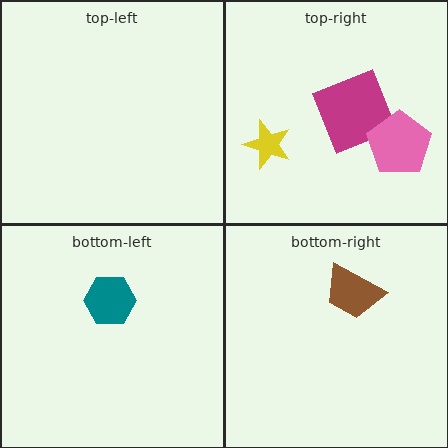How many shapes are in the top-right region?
3.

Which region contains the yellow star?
The top-right region.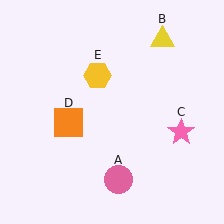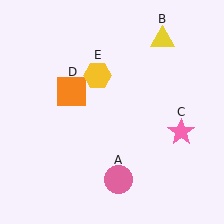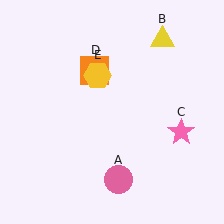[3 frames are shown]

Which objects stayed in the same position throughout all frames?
Pink circle (object A) and yellow triangle (object B) and pink star (object C) and yellow hexagon (object E) remained stationary.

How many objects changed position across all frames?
1 object changed position: orange square (object D).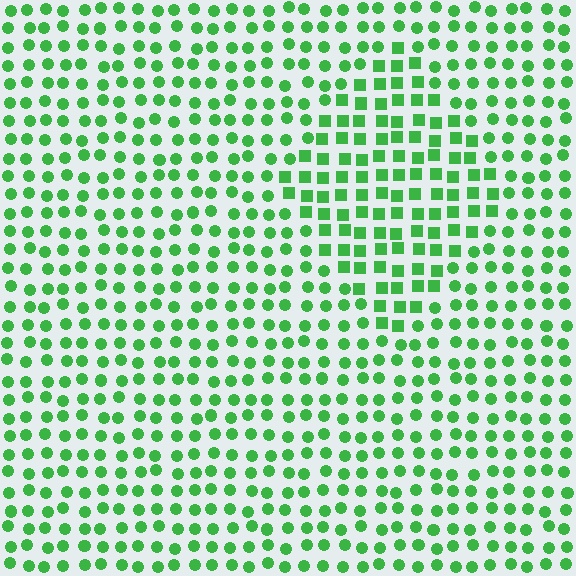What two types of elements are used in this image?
The image uses squares inside the diamond region and circles outside it.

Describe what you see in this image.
The image is filled with small green elements arranged in a uniform grid. A diamond-shaped region contains squares, while the surrounding area contains circles. The boundary is defined purely by the change in element shape.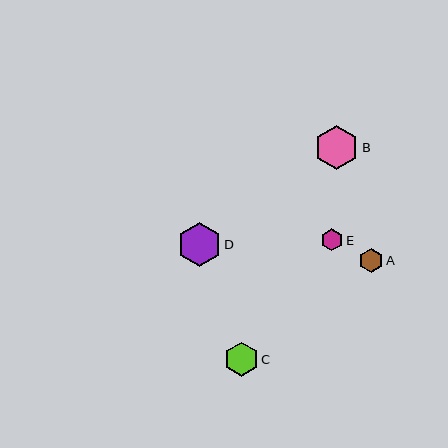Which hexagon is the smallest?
Hexagon E is the smallest with a size of approximately 22 pixels.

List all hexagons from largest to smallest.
From largest to smallest: B, D, C, A, E.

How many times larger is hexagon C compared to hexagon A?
Hexagon C is approximately 1.4 times the size of hexagon A.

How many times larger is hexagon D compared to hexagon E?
Hexagon D is approximately 2.0 times the size of hexagon E.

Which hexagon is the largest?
Hexagon B is the largest with a size of approximately 44 pixels.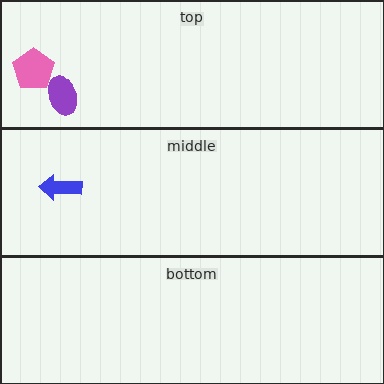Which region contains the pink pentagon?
The top region.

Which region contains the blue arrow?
The middle region.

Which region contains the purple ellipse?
The top region.